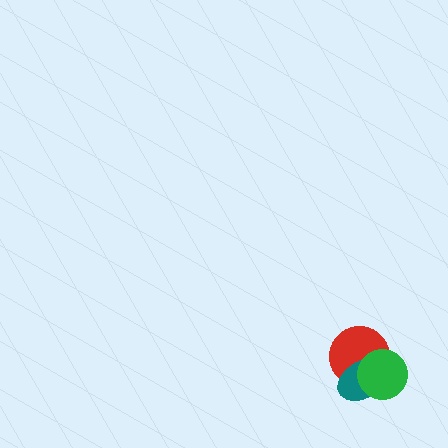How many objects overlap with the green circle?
2 objects overlap with the green circle.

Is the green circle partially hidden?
No, no other shape covers it.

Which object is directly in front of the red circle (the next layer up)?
The teal ellipse is directly in front of the red circle.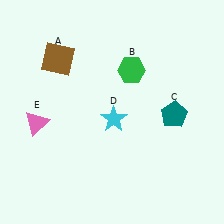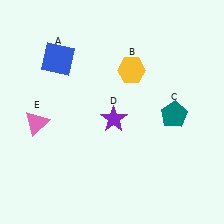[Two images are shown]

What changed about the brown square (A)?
In Image 1, A is brown. In Image 2, it changed to blue.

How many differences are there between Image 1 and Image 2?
There are 3 differences between the two images.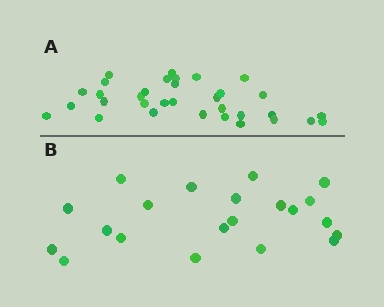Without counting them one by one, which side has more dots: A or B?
Region A (the top region) has more dots.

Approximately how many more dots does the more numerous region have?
Region A has roughly 12 or so more dots than region B.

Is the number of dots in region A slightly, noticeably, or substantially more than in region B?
Region A has substantially more. The ratio is roughly 1.6 to 1.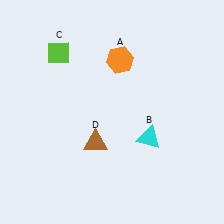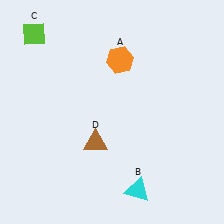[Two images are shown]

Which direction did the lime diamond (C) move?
The lime diamond (C) moved left.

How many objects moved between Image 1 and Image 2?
2 objects moved between the two images.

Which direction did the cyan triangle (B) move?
The cyan triangle (B) moved down.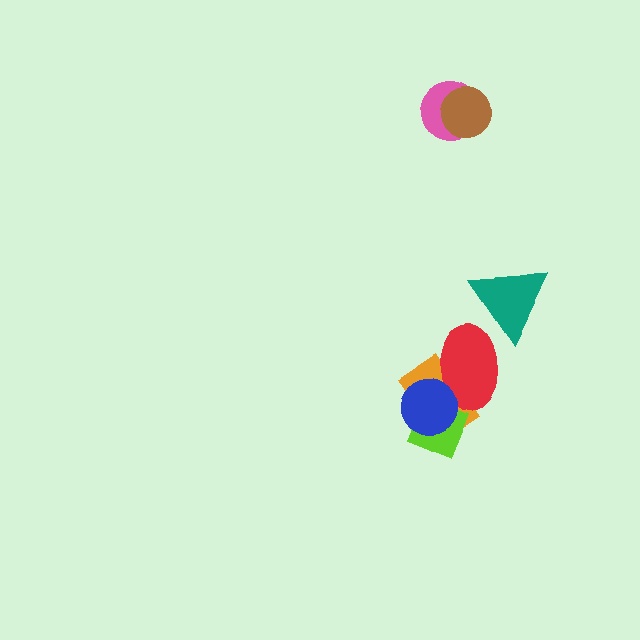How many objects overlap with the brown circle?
1 object overlaps with the brown circle.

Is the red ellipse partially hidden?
Yes, it is partially covered by another shape.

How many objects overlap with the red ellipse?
4 objects overlap with the red ellipse.